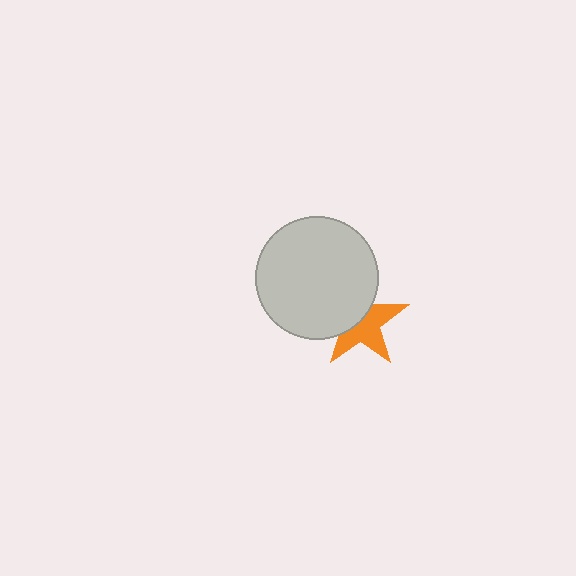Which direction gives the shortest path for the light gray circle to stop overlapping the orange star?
Moving toward the upper-left gives the shortest separation.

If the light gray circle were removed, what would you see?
You would see the complete orange star.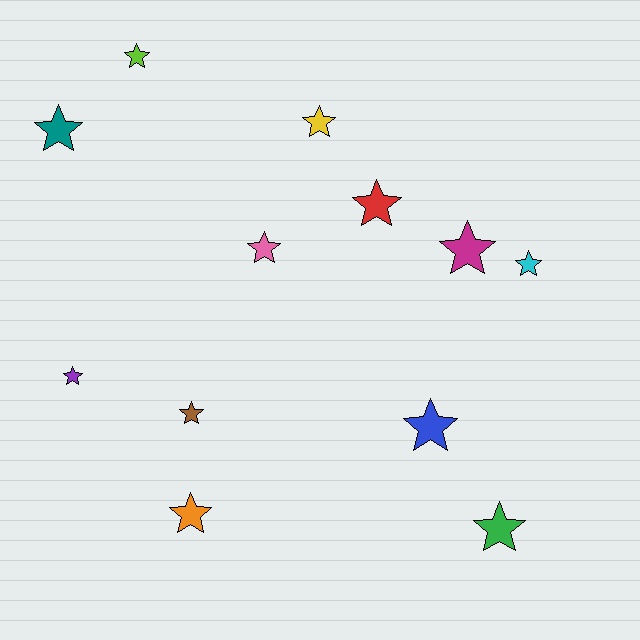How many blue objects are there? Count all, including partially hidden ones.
There is 1 blue object.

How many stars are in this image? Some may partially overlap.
There are 12 stars.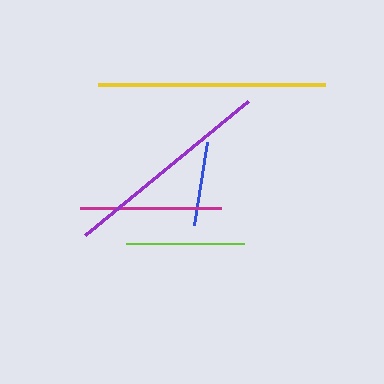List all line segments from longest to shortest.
From longest to shortest: yellow, purple, magenta, lime, blue.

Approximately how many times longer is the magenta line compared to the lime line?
The magenta line is approximately 1.2 times the length of the lime line.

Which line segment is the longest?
The yellow line is the longest at approximately 226 pixels.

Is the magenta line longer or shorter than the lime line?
The magenta line is longer than the lime line.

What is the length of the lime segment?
The lime segment is approximately 118 pixels long.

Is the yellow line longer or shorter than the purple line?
The yellow line is longer than the purple line.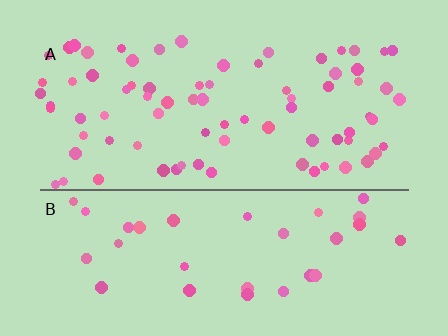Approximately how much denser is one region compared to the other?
Approximately 2.2× — region A over region B.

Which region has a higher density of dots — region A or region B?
A (the top).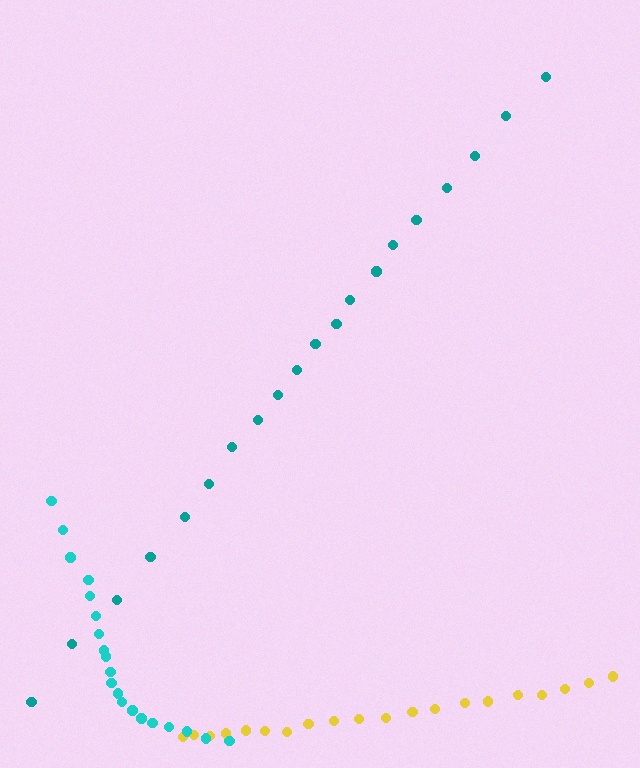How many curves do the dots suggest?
There are 3 distinct paths.